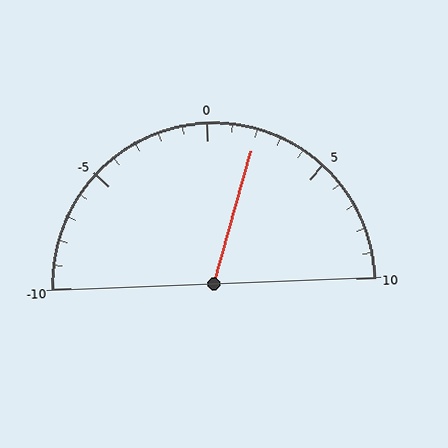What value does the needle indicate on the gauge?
The needle indicates approximately 2.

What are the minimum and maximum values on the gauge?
The gauge ranges from -10 to 10.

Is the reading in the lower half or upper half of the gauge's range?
The reading is in the upper half of the range (-10 to 10).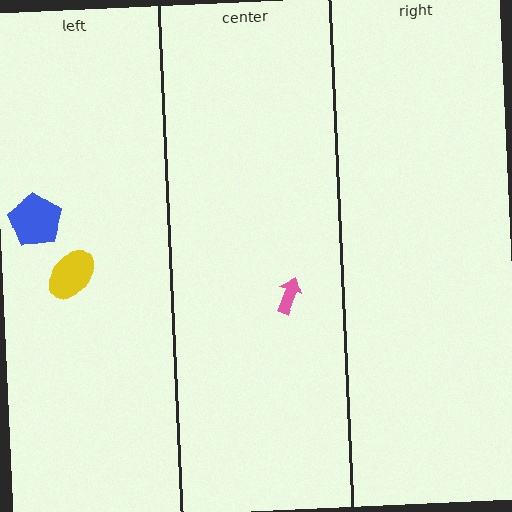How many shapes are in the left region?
2.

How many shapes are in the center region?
1.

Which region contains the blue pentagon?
The left region.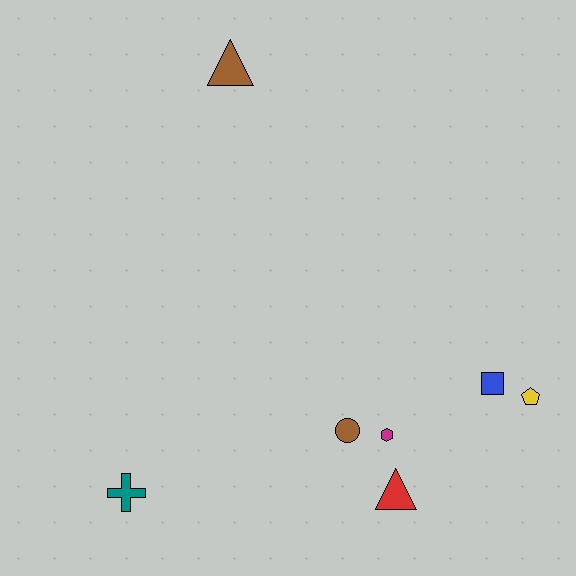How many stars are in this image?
There are no stars.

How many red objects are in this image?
There is 1 red object.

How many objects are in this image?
There are 7 objects.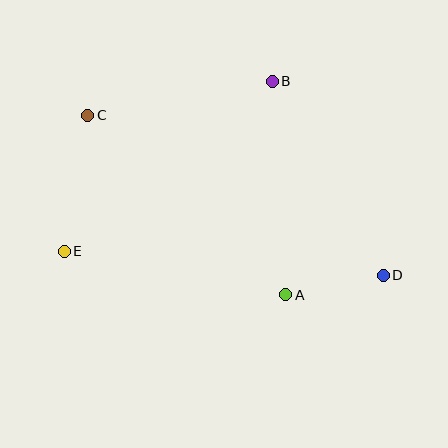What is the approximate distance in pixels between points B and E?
The distance between B and E is approximately 269 pixels.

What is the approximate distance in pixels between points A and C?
The distance between A and C is approximately 267 pixels.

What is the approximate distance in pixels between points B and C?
The distance between B and C is approximately 188 pixels.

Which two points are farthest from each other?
Points C and D are farthest from each other.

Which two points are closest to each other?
Points A and D are closest to each other.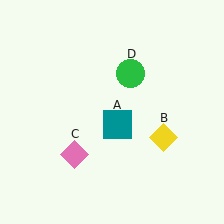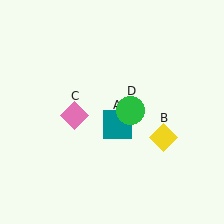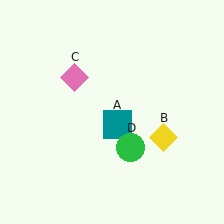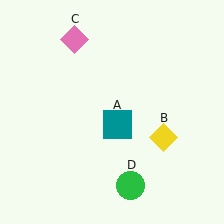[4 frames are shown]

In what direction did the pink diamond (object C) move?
The pink diamond (object C) moved up.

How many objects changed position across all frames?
2 objects changed position: pink diamond (object C), green circle (object D).